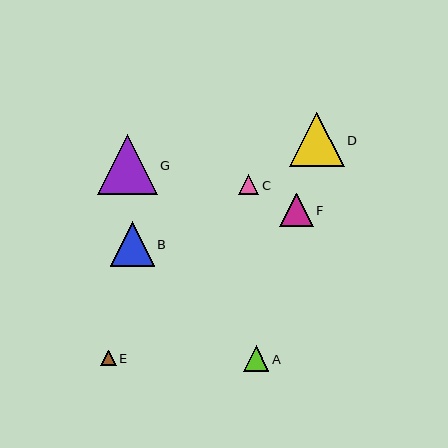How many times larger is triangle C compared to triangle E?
Triangle C is approximately 1.3 times the size of triangle E.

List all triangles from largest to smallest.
From largest to smallest: G, D, B, F, A, C, E.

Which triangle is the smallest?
Triangle E is the smallest with a size of approximately 16 pixels.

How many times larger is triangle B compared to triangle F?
Triangle B is approximately 1.3 times the size of triangle F.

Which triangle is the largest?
Triangle G is the largest with a size of approximately 60 pixels.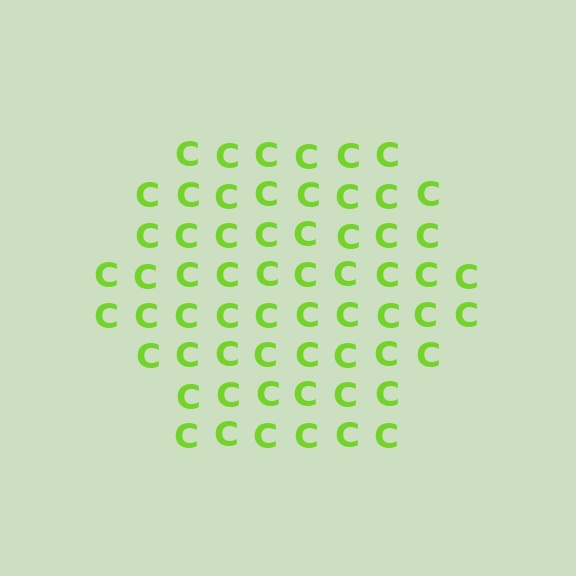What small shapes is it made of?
It is made of small letter C's.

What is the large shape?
The large shape is a hexagon.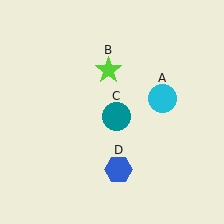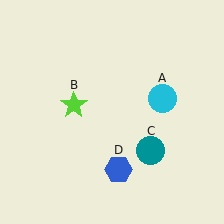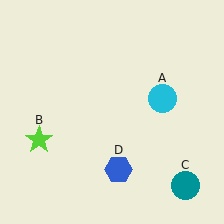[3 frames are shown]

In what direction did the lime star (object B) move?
The lime star (object B) moved down and to the left.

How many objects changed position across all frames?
2 objects changed position: lime star (object B), teal circle (object C).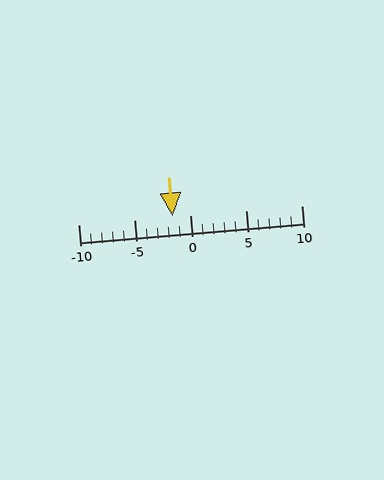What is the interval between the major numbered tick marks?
The major tick marks are spaced 5 units apart.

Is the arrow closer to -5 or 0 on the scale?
The arrow is closer to 0.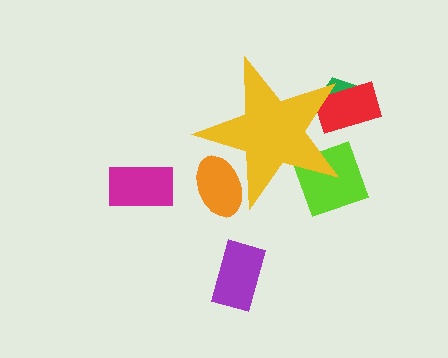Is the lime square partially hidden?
Yes, the lime square is partially hidden behind the yellow star.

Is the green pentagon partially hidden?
Yes, the green pentagon is partially hidden behind the yellow star.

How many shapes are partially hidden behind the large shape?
4 shapes are partially hidden.